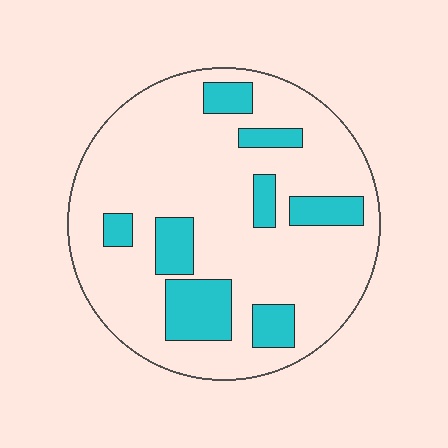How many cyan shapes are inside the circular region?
8.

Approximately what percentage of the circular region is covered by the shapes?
Approximately 20%.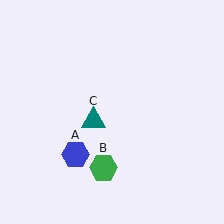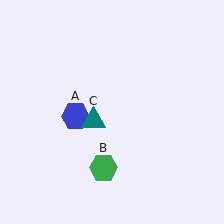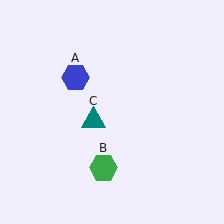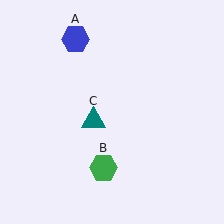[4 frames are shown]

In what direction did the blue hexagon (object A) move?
The blue hexagon (object A) moved up.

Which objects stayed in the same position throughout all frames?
Green hexagon (object B) and teal triangle (object C) remained stationary.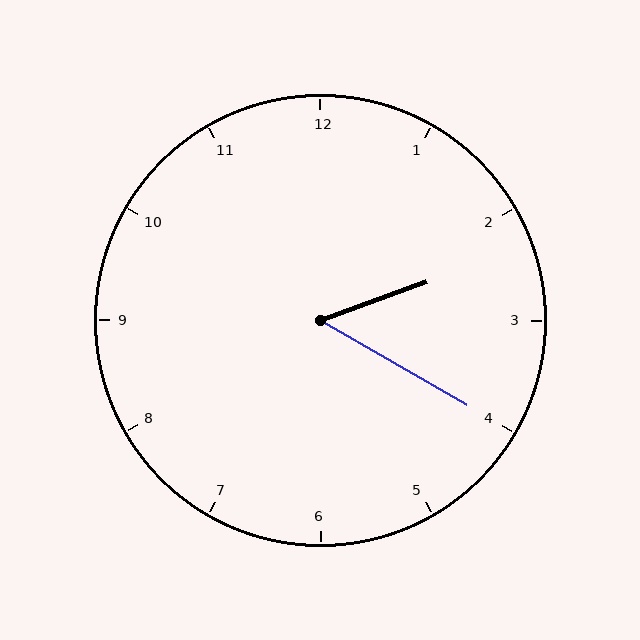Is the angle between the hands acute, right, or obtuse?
It is acute.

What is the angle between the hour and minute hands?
Approximately 50 degrees.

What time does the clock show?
2:20.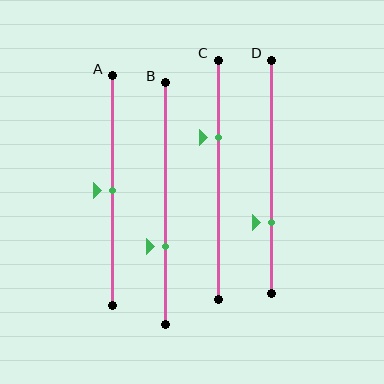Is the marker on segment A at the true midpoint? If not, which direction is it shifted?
Yes, the marker on segment A is at the true midpoint.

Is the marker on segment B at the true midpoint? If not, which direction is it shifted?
No, the marker on segment B is shifted downward by about 18% of the segment length.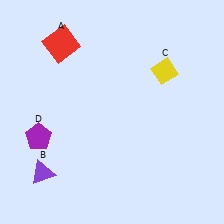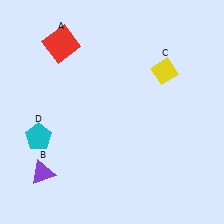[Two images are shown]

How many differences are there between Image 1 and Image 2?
There is 1 difference between the two images.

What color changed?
The pentagon (D) changed from purple in Image 1 to cyan in Image 2.